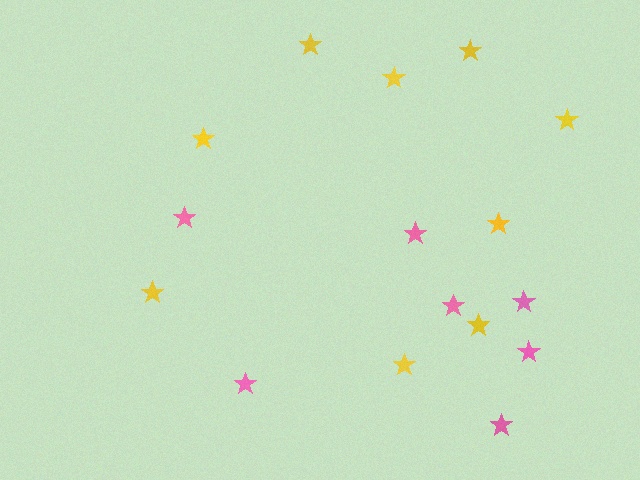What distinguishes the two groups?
There are 2 groups: one group of pink stars (7) and one group of yellow stars (9).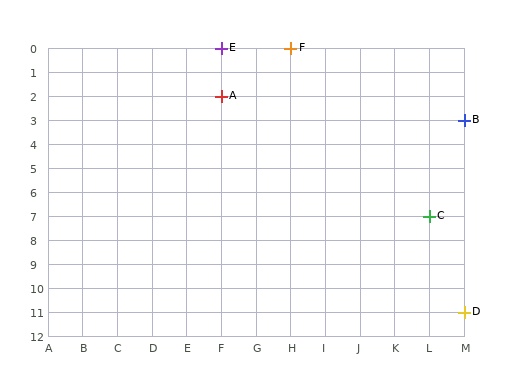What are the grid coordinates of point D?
Point D is at grid coordinates (M, 11).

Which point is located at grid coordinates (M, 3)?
Point B is at (M, 3).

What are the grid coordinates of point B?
Point B is at grid coordinates (M, 3).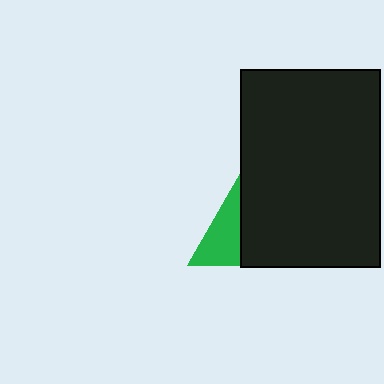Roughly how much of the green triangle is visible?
A small part of it is visible (roughly 35%).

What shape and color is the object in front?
The object in front is a black rectangle.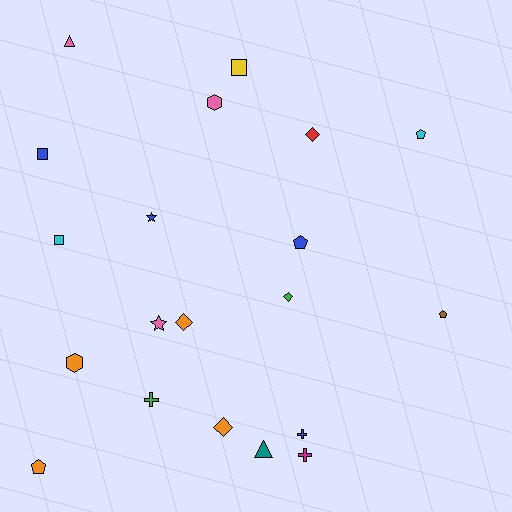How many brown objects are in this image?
There is 1 brown object.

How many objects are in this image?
There are 20 objects.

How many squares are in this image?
There are 3 squares.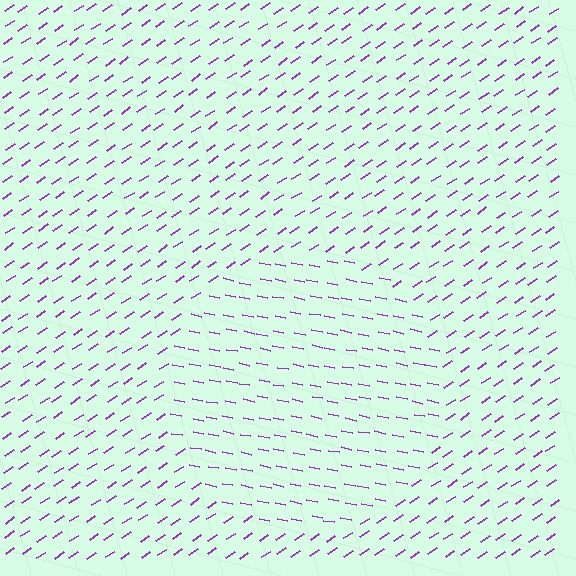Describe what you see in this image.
The image is filled with small purple line segments. A circle region in the image has lines oriented differently from the surrounding lines, creating a visible texture boundary.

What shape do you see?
I see a circle.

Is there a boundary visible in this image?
Yes, there is a texture boundary formed by a change in line orientation.